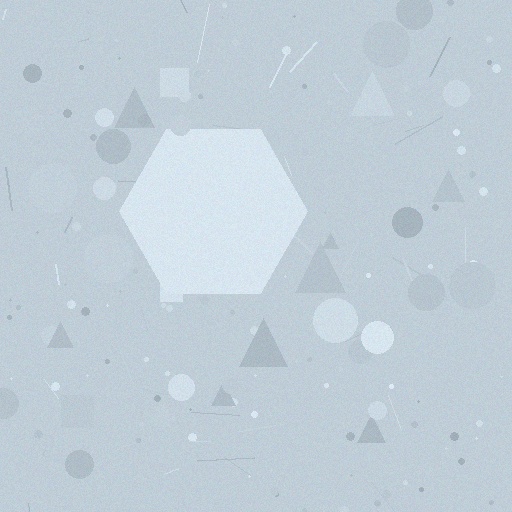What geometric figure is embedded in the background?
A hexagon is embedded in the background.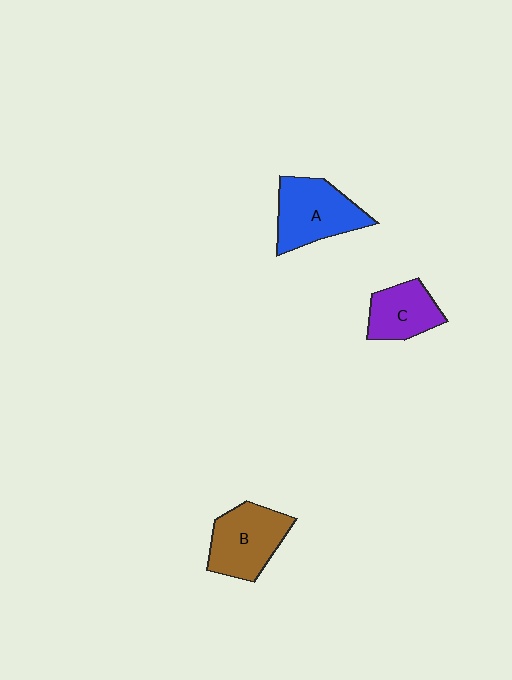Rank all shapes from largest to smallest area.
From largest to smallest: A (blue), B (brown), C (purple).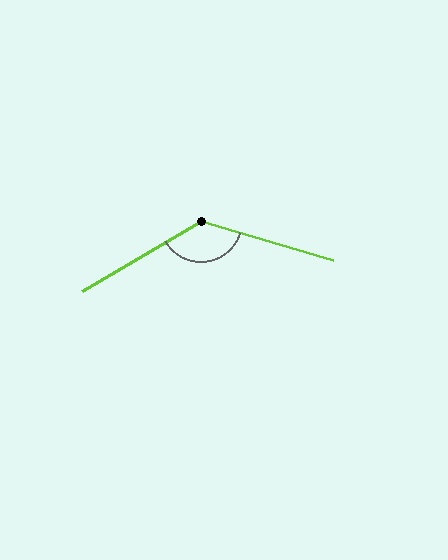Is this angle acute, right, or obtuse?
It is obtuse.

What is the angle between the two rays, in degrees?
Approximately 133 degrees.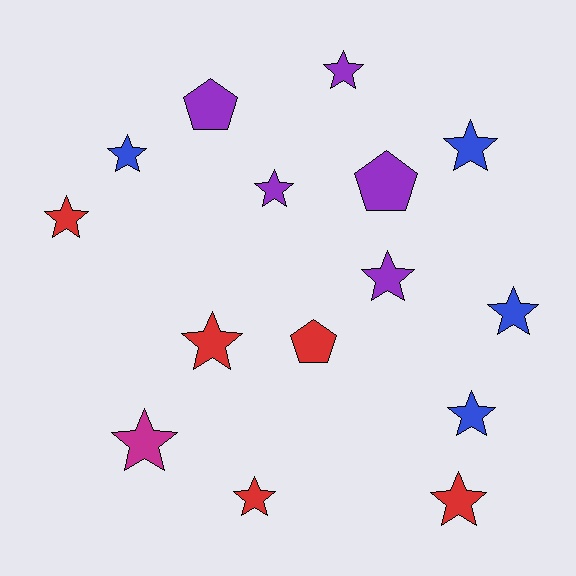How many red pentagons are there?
There is 1 red pentagon.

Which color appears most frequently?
Red, with 5 objects.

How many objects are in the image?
There are 15 objects.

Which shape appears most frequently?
Star, with 12 objects.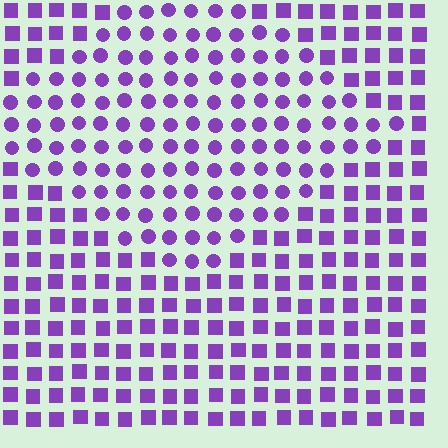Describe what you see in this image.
The image is filled with small purple elements arranged in a uniform grid. A diamond-shaped region contains circles, while the surrounding area contains squares. The boundary is defined purely by the change in element shape.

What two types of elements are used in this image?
The image uses circles inside the diamond region and squares outside it.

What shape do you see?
I see a diamond.